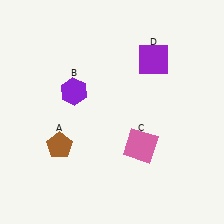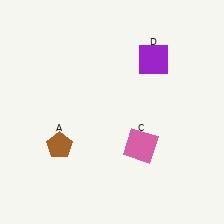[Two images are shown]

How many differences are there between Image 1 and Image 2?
There is 1 difference between the two images.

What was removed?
The purple hexagon (B) was removed in Image 2.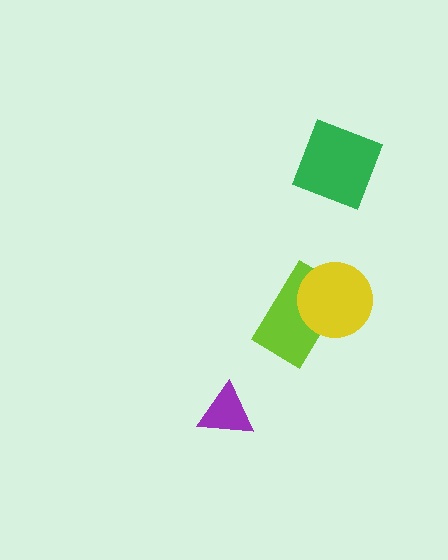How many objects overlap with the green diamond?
0 objects overlap with the green diamond.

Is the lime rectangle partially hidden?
Yes, it is partially covered by another shape.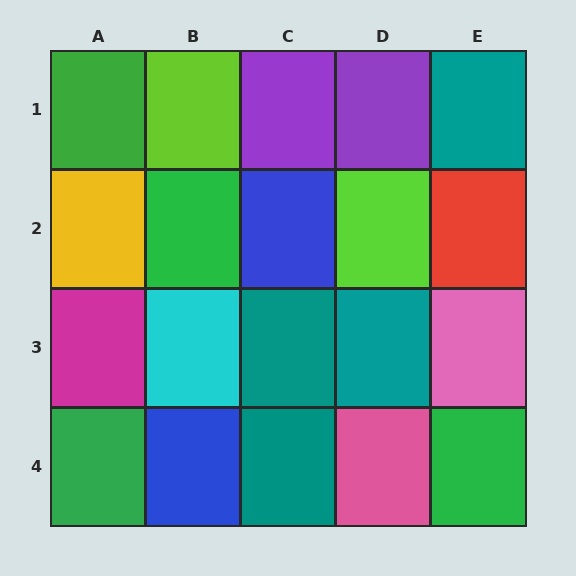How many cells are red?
1 cell is red.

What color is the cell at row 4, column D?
Pink.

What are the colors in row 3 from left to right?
Magenta, cyan, teal, teal, pink.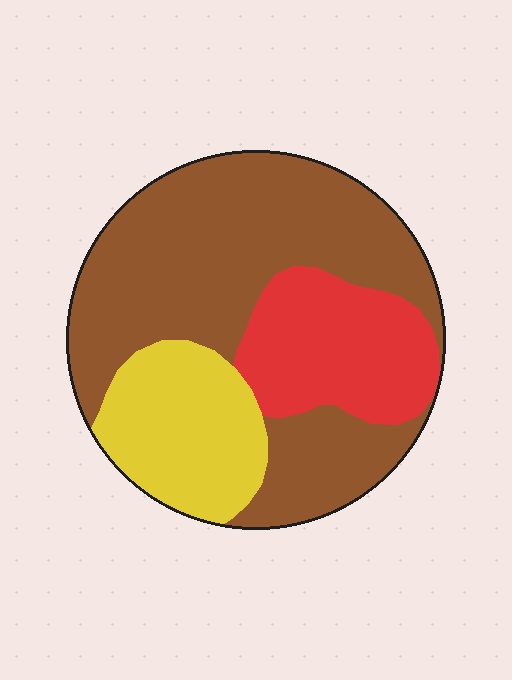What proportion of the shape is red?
Red takes up between a sixth and a third of the shape.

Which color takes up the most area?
Brown, at roughly 60%.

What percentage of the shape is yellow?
Yellow covers roughly 20% of the shape.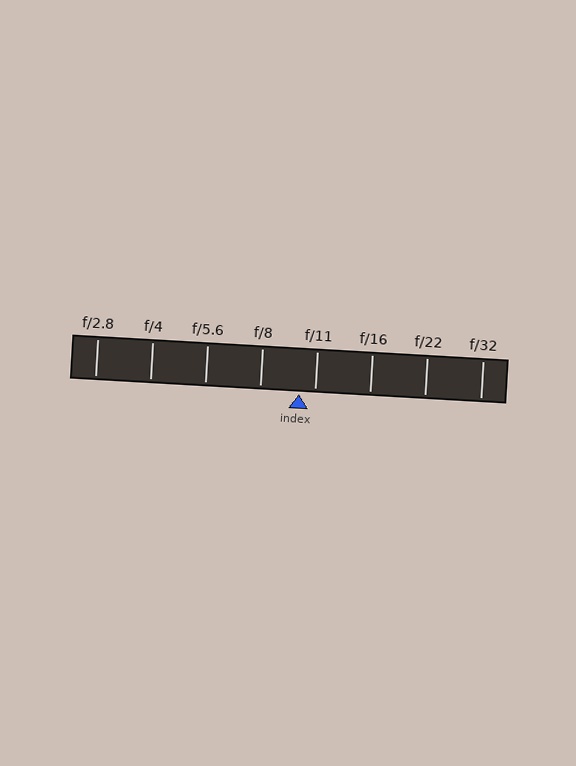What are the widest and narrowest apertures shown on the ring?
The widest aperture shown is f/2.8 and the narrowest is f/32.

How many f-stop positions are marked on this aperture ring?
There are 8 f-stop positions marked.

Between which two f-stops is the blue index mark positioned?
The index mark is between f/8 and f/11.